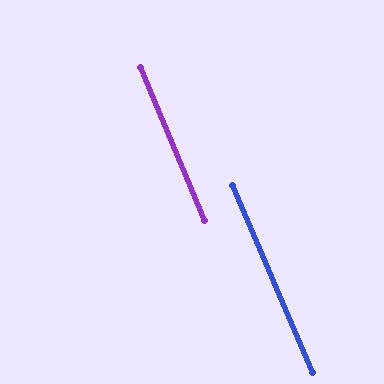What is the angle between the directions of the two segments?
Approximately 0 degrees.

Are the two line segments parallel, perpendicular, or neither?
Parallel — their directions differ by only 0.4°.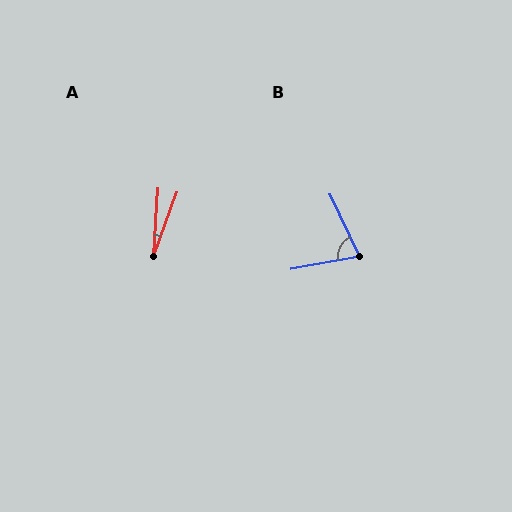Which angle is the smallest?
A, at approximately 16 degrees.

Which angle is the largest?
B, at approximately 75 degrees.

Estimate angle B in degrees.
Approximately 75 degrees.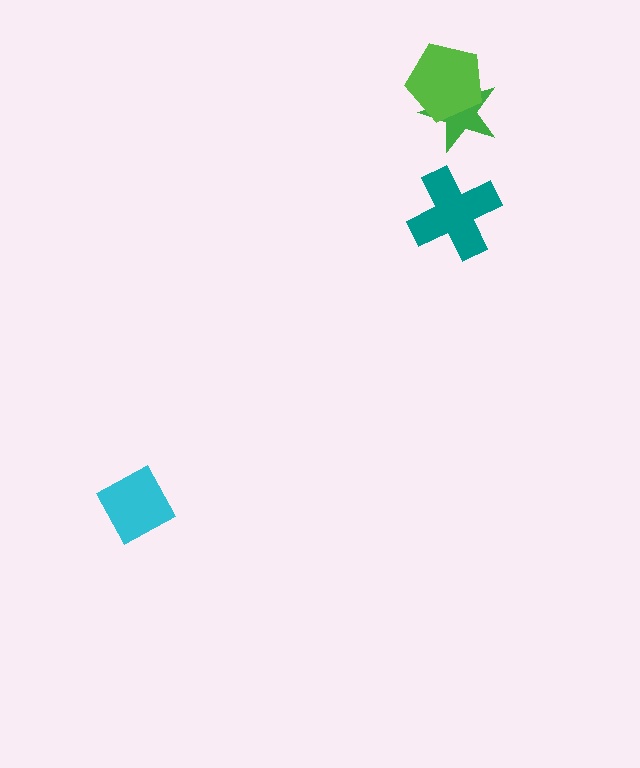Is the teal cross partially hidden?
No, no other shape covers it.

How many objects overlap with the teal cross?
0 objects overlap with the teal cross.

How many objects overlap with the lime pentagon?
1 object overlaps with the lime pentagon.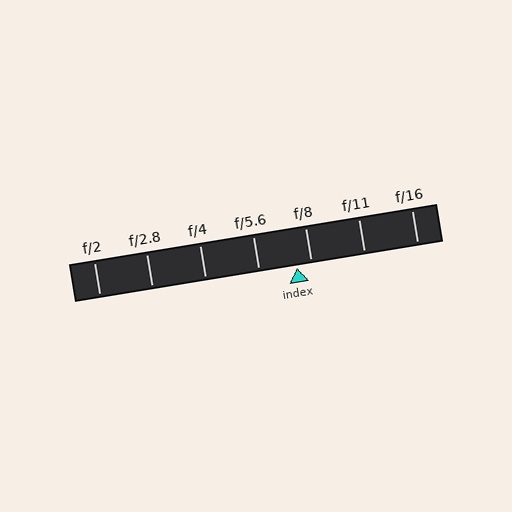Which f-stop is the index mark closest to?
The index mark is closest to f/8.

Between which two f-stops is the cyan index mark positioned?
The index mark is between f/5.6 and f/8.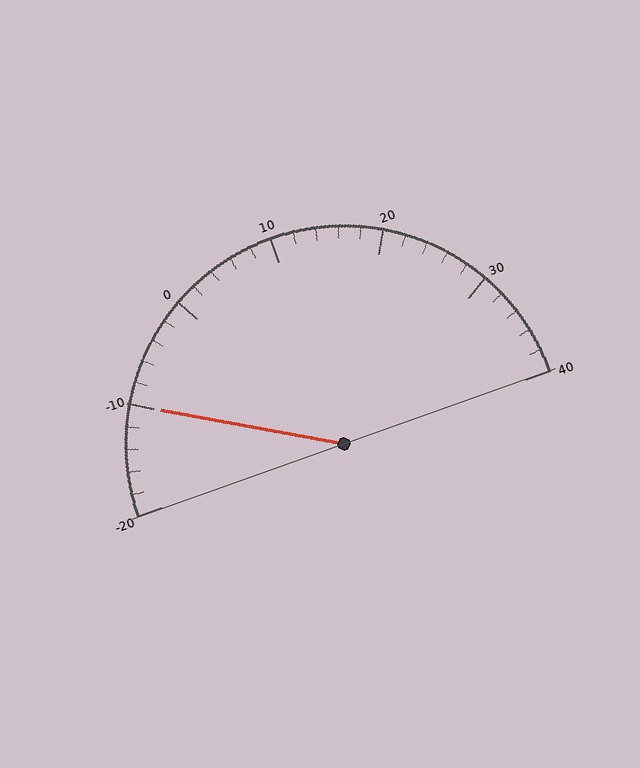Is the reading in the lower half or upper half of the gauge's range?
The reading is in the lower half of the range (-20 to 40).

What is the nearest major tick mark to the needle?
The nearest major tick mark is -10.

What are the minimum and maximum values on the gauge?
The gauge ranges from -20 to 40.